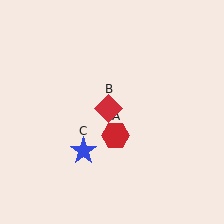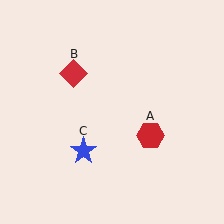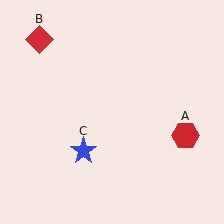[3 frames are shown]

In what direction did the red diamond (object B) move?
The red diamond (object B) moved up and to the left.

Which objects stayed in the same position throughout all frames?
Blue star (object C) remained stationary.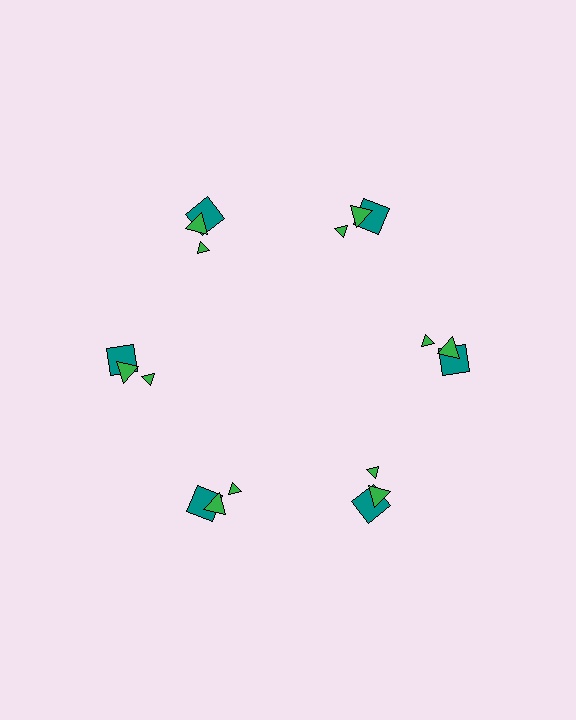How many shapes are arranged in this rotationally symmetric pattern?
There are 18 shapes, arranged in 6 groups of 3.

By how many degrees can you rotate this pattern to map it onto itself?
The pattern maps onto itself every 60 degrees of rotation.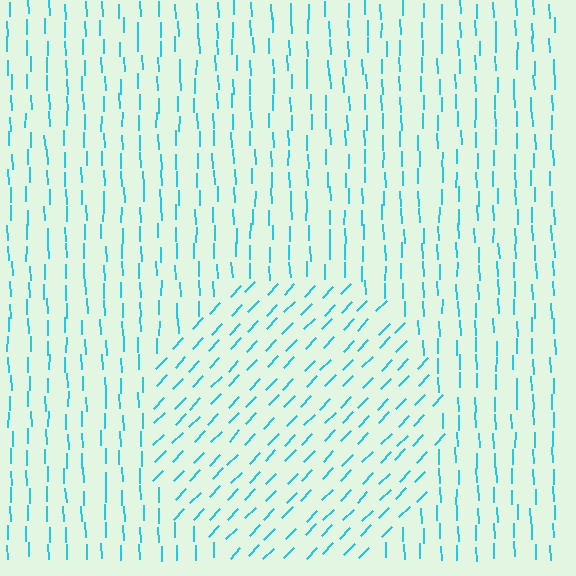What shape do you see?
I see a circle.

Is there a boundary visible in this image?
Yes, there is a texture boundary formed by a change in line orientation.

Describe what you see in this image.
The image is filled with small cyan line segments. A circle region in the image has lines oriented differently from the surrounding lines, creating a visible texture boundary.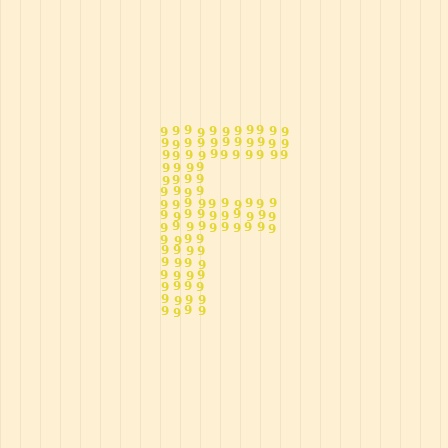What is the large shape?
The large shape is the letter F.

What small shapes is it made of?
It is made of small digit 9's.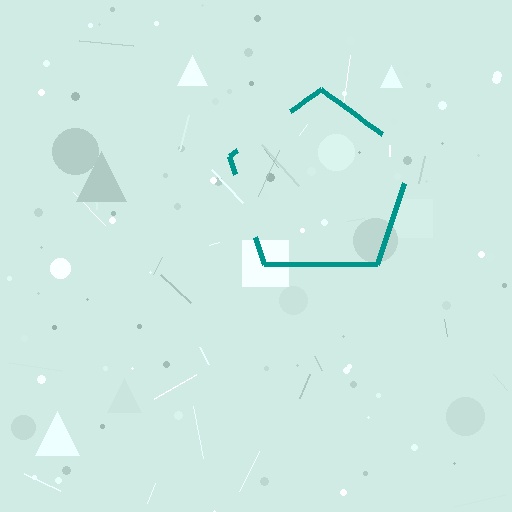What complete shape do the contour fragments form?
The contour fragments form a pentagon.